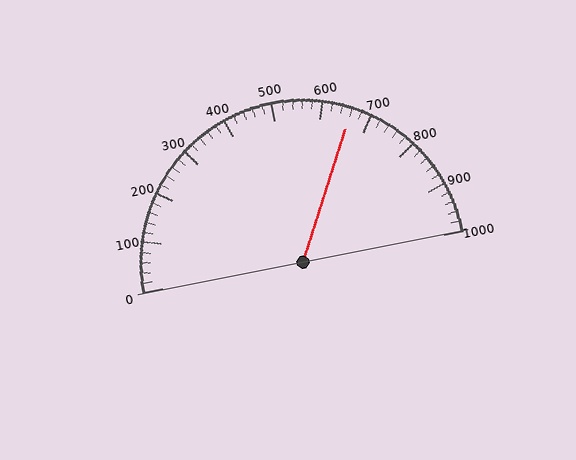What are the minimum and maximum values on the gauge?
The gauge ranges from 0 to 1000.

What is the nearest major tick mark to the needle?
The nearest major tick mark is 700.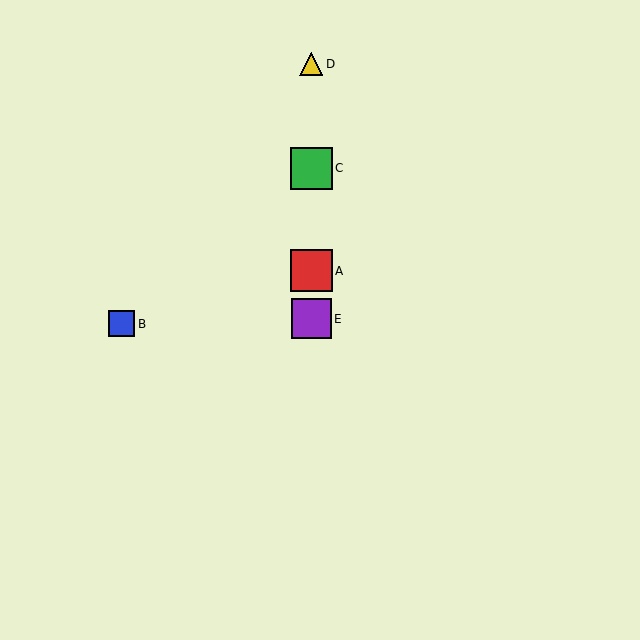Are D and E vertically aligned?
Yes, both are at x≈311.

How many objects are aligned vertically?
4 objects (A, C, D, E) are aligned vertically.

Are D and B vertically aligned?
No, D is at x≈311 and B is at x≈121.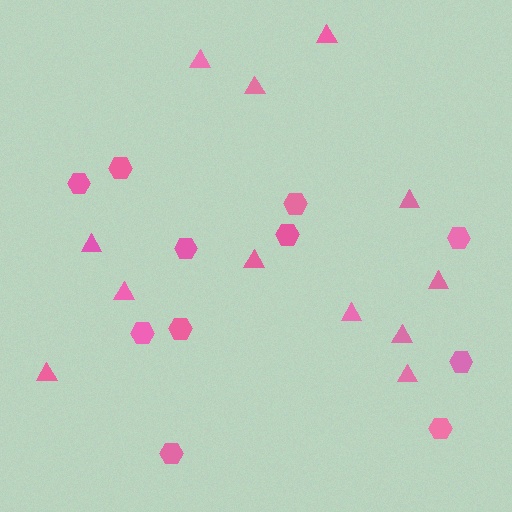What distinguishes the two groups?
There are 2 groups: one group of hexagons (11) and one group of triangles (12).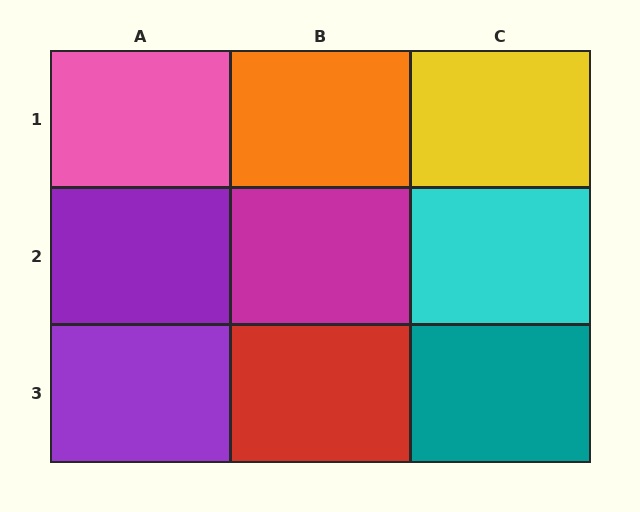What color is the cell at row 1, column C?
Yellow.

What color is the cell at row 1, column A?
Pink.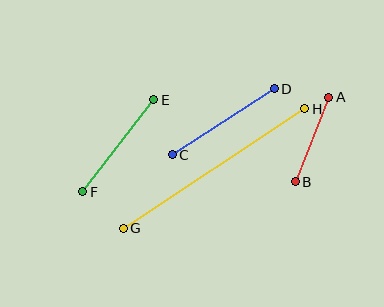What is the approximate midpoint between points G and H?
The midpoint is at approximately (214, 168) pixels.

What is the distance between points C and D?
The distance is approximately 122 pixels.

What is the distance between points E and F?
The distance is approximately 116 pixels.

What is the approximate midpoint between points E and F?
The midpoint is at approximately (118, 146) pixels.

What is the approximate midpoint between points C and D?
The midpoint is at approximately (223, 122) pixels.